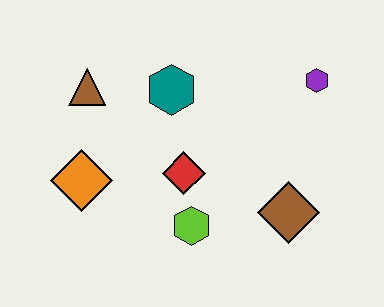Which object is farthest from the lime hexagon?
The purple hexagon is farthest from the lime hexagon.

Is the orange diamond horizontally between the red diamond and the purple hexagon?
No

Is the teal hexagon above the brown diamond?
Yes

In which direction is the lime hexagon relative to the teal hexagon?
The lime hexagon is below the teal hexagon.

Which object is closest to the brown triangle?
The teal hexagon is closest to the brown triangle.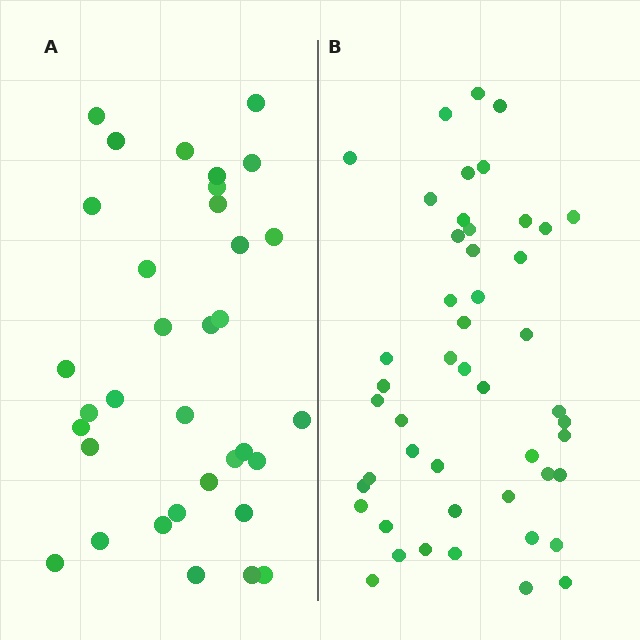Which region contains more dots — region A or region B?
Region B (the right region) has more dots.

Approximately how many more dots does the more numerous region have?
Region B has approximately 15 more dots than region A.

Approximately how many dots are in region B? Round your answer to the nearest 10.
About 50 dots. (The exact count is 48, which rounds to 50.)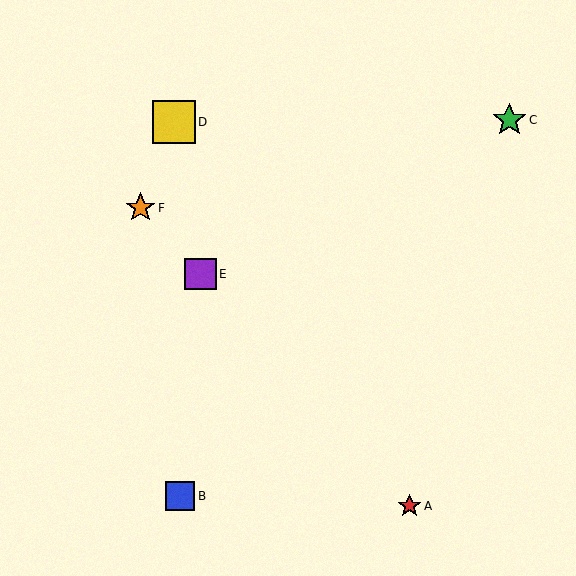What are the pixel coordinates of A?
Object A is at (409, 506).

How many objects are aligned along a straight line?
3 objects (A, E, F) are aligned along a straight line.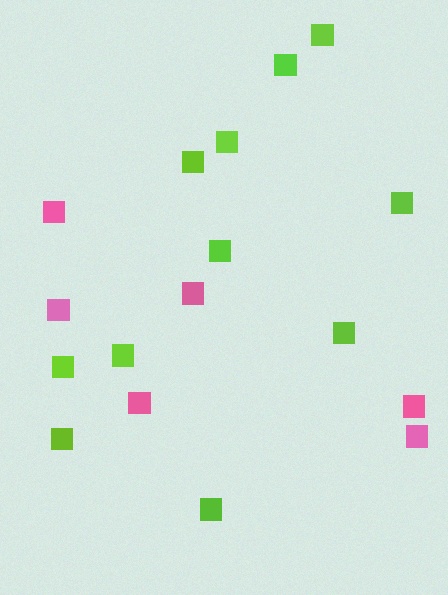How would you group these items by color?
There are 2 groups: one group of lime squares (11) and one group of pink squares (6).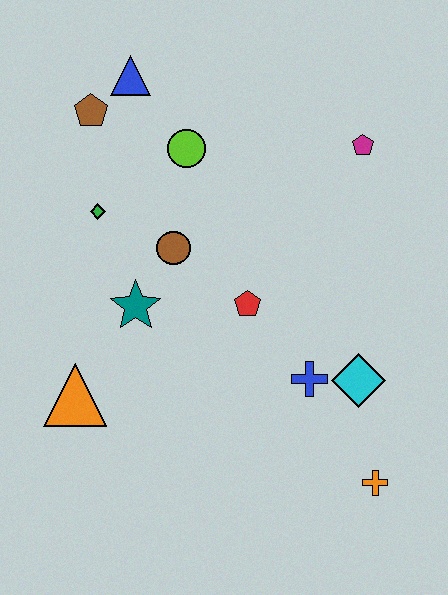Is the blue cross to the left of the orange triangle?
No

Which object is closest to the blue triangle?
The brown pentagon is closest to the blue triangle.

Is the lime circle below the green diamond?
No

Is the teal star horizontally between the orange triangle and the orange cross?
Yes